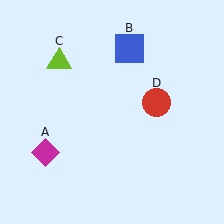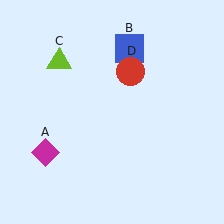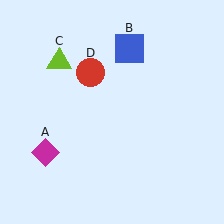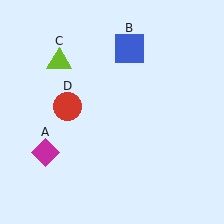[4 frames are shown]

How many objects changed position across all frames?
1 object changed position: red circle (object D).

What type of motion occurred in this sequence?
The red circle (object D) rotated counterclockwise around the center of the scene.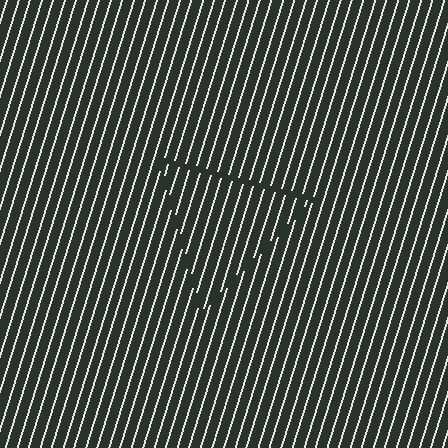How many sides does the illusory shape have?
3 sides — the line-ends trace a triangle.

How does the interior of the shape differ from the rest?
The interior of the shape contains the same grating, shifted by half a period — the contour is defined by the phase discontinuity where line-ends from the inner and outer gratings abut.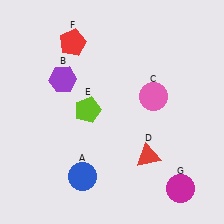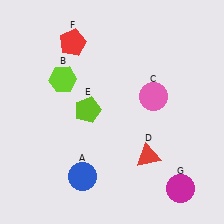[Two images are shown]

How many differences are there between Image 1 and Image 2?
There is 1 difference between the two images.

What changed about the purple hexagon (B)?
In Image 1, B is purple. In Image 2, it changed to lime.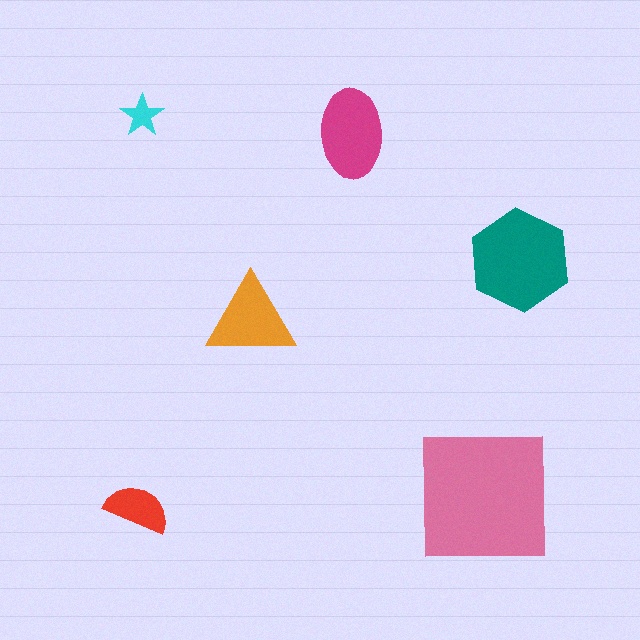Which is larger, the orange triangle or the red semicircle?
The orange triangle.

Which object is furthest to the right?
The teal hexagon is rightmost.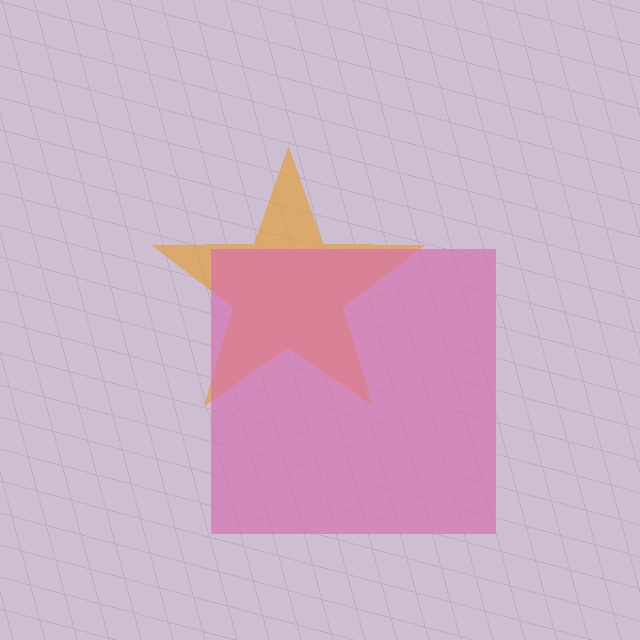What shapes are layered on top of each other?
The layered shapes are: an orange star, a pink square.